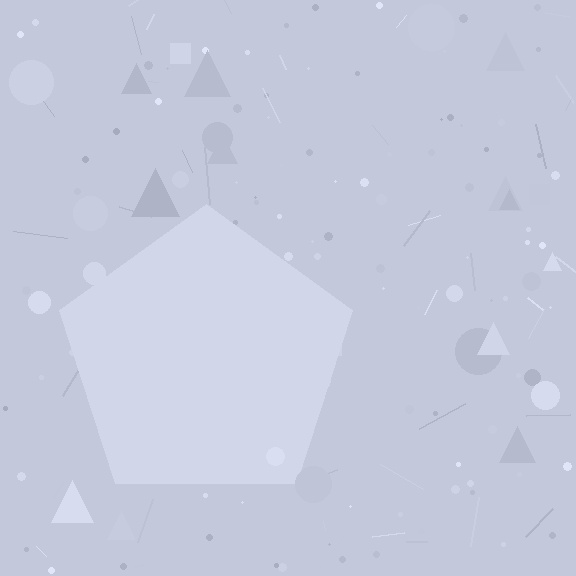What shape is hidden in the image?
A pentagon is hidden in the image.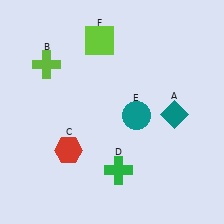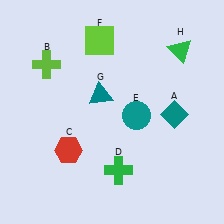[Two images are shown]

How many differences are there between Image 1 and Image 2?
There are 2 differences between the two images.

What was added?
A teal triangle (G), a green triangle (H) were added in Image 2.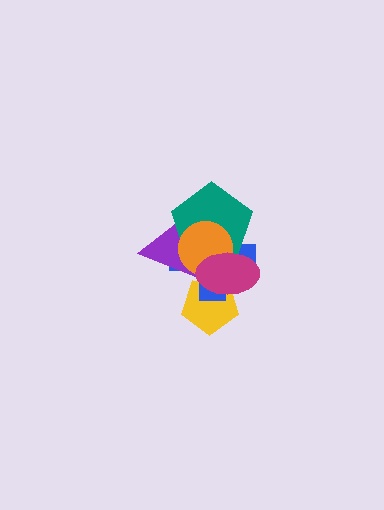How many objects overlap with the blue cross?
5 objects overlap with the blue cross.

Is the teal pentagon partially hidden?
Yes, it is partially covered by another shape.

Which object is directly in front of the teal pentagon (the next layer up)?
The orange circle is directly in front of the teal pentagon.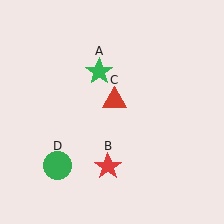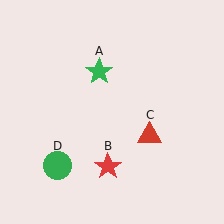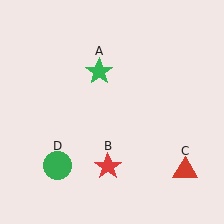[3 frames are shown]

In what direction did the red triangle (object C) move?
The red triangle (object C) moved down and to the right.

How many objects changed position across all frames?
1 object changed position: red triangle (object C).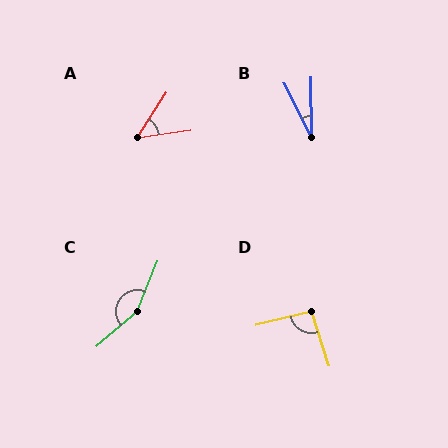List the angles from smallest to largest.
B (26°), A (50°), D (94°), C (153°).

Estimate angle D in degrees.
Approximately 94 degrees.